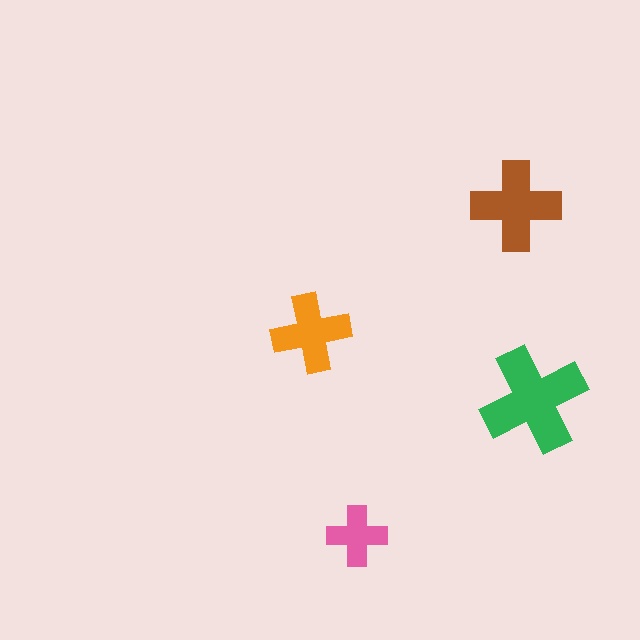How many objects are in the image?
There are 4 objects in the image.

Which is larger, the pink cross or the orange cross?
The orange one.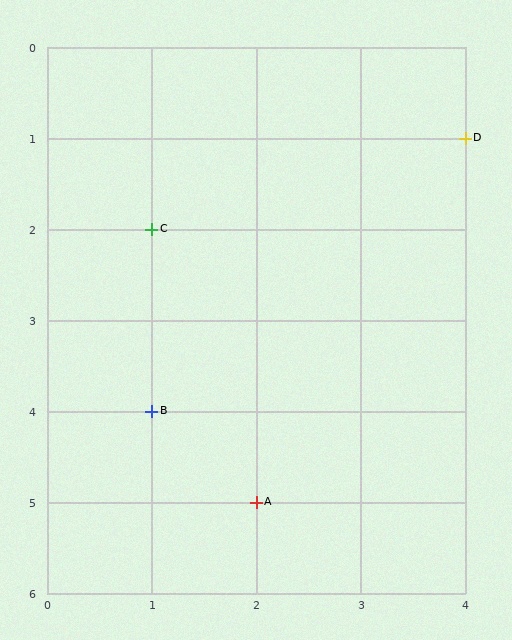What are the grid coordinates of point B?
Point B is at grid coordinates (1, 4).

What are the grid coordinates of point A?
Point A is at grid coordinates (2, 5).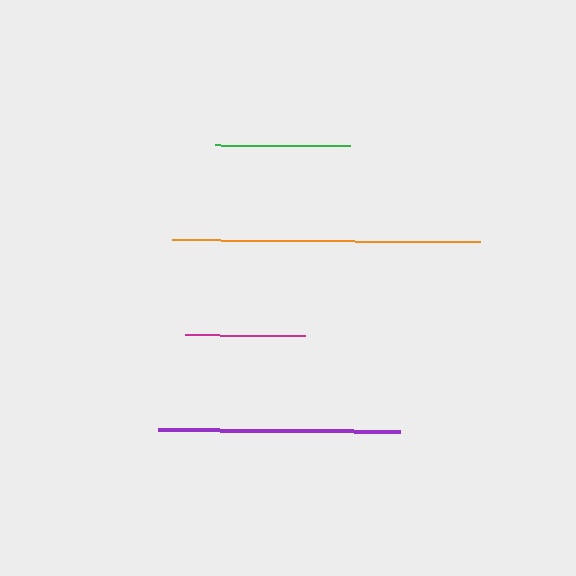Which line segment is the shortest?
The magenta line is the shortest at approximately 120 pixels.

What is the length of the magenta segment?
The magenta segment is approximately 120 pixels long.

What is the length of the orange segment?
The orange segment is approximately 307 pixels long.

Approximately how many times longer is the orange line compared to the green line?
The orange line is approximately 2.3 times the length of the green line.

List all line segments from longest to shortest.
From longest to shortest: orange, purple, green, magenta.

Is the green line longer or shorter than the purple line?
The purple line is longer than the green line.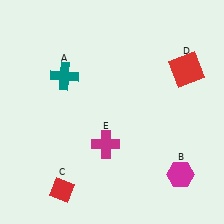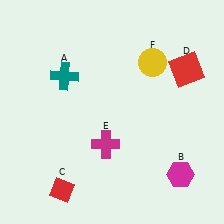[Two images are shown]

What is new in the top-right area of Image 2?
A yellow circle (F) was added in the top-right area of Image 2.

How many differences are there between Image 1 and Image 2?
There is 1 difference between the two images.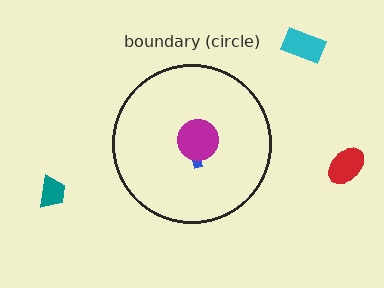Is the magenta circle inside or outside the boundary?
Inside.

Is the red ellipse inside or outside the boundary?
Outside.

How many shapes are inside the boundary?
2 inside, 3 outside.